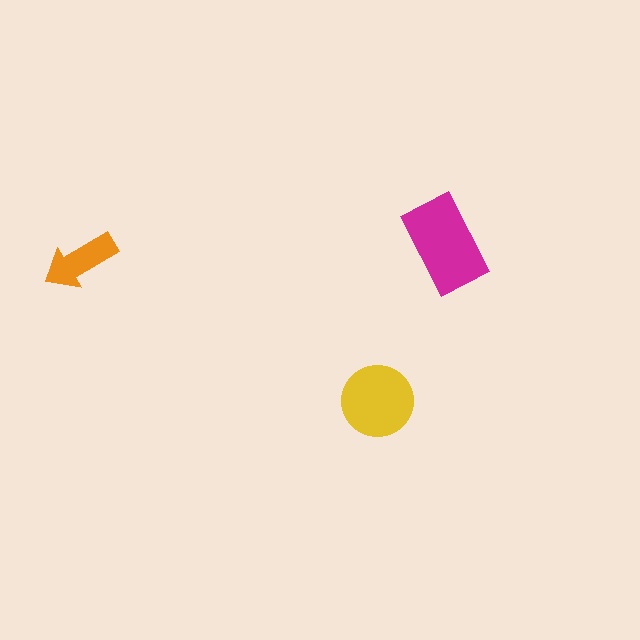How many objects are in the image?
There are 3 objects in the image.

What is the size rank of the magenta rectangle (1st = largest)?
1st.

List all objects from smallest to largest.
The orange arrow, the yellow circle, the magenta rectangle.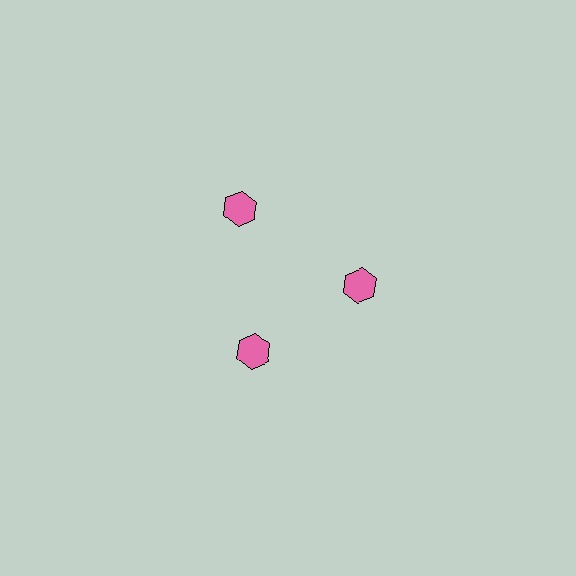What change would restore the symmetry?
The symmetry would be restored by moving it inward, back onto the ring so that all 3 hexagons sit at equal angles and equal distance from the center.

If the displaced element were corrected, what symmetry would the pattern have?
It would have 3-fold rotational symmetry — the pattern would map onto itself every 120 degrees.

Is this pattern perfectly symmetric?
No. The 3 pink hexagons are arranged in a ring, but one element near the 11 o'clock position is pushed outward from the center, breaking the 3-fold rotational symmetry.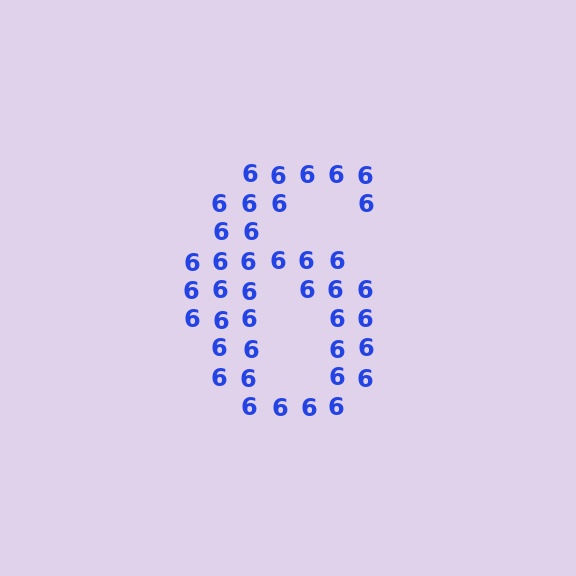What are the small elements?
The small elements are digit 6's.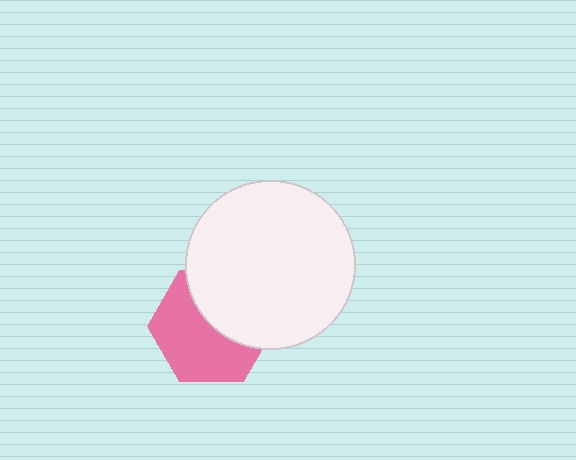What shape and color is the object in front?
The object in front is a white circle.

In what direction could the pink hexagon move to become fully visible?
The pink hexagon could move toward the lower-left. That would shift it out from behind the white circle entirely.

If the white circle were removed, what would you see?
You would see the complete pink hexagon.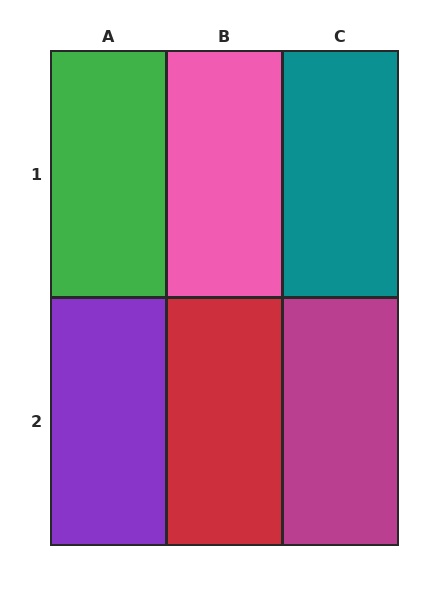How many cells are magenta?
1 cell is magenta.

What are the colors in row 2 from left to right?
Purple, red, magenta.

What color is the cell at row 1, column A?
Green.